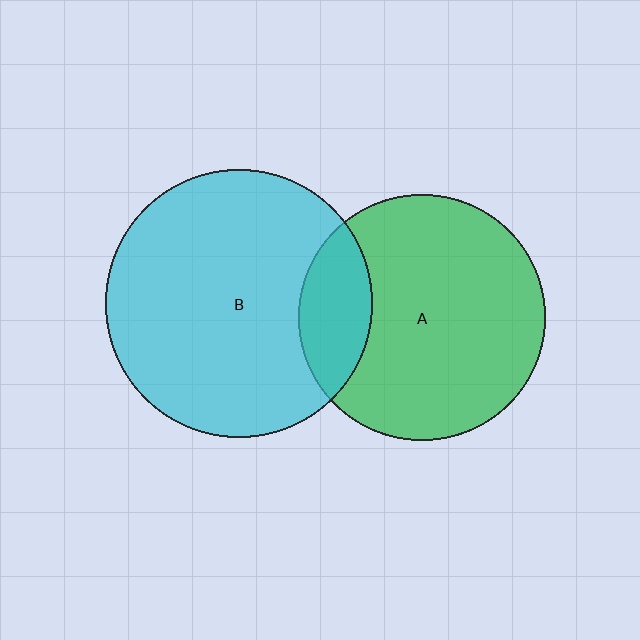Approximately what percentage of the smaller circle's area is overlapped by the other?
Approximately 20%.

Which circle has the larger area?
Circle B (cyan).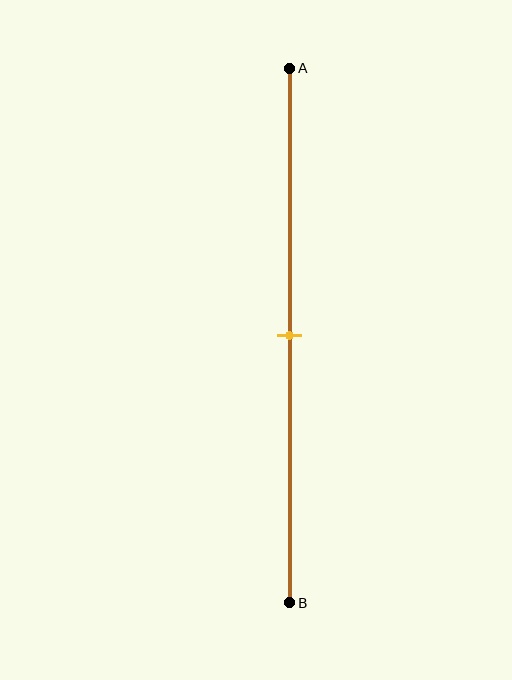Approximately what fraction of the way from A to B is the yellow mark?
The yellow mark is approximately 50% of the way from A to B.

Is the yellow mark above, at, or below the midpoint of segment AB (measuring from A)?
The yellow mark is approximately at the midpoint of segment AB.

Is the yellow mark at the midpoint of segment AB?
Yes, the mark is approximately at the midpoint.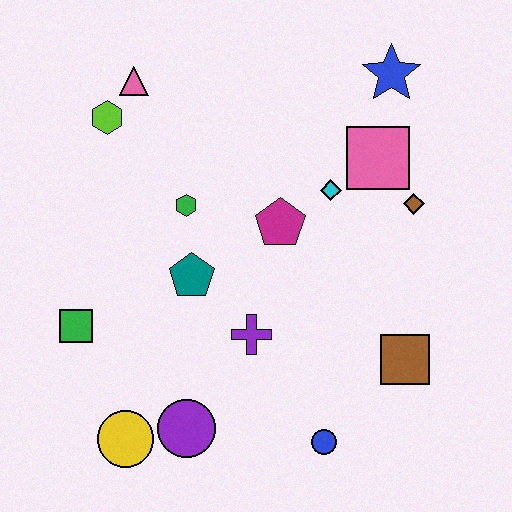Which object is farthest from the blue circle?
The pink triangle is farthest from the blue circle.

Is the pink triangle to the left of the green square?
No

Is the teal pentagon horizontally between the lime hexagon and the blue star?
Yes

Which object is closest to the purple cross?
The teal pentagon is closest to the purple cross.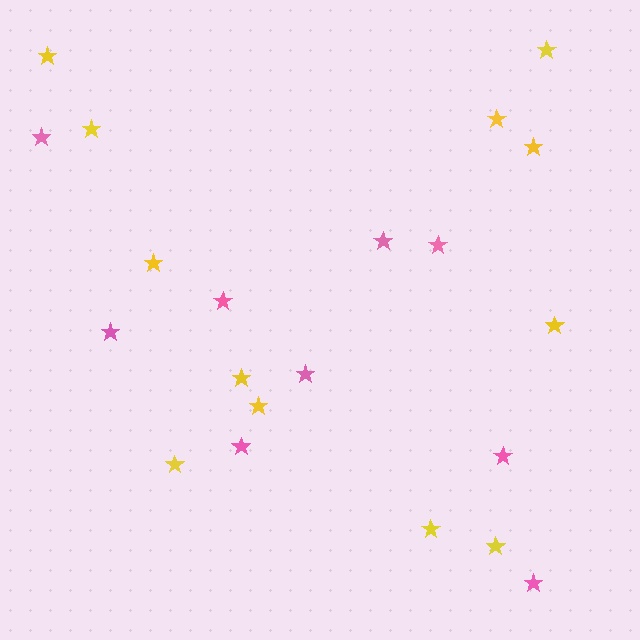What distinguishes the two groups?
There are 2 groups: one group of pink stars (9) and one group of yellow stars (12).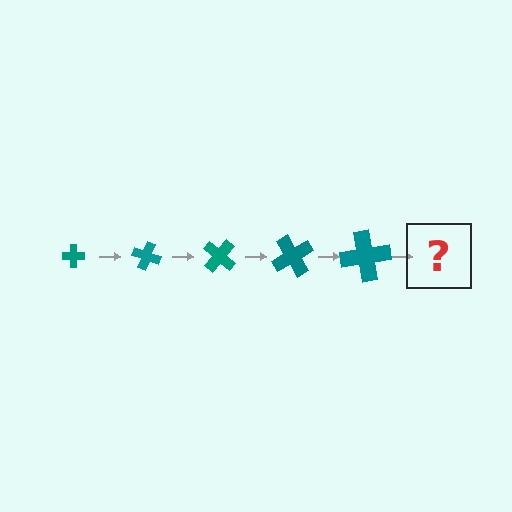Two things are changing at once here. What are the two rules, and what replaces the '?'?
The two rules are that the cross grows larger each step and it rotates 20 degrees each step. The '?' should be a cross, larger than the previous one and rotated 100 degrees from the start.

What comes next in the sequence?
The next element should be a cross, larger than the previous one and rotated 100 degrees from the start.